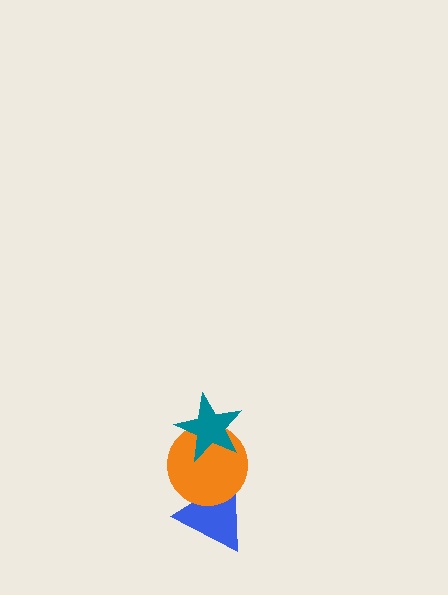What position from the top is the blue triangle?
The blue triangle is 3rd from the top.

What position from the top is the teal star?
The teal star is 1st from the top.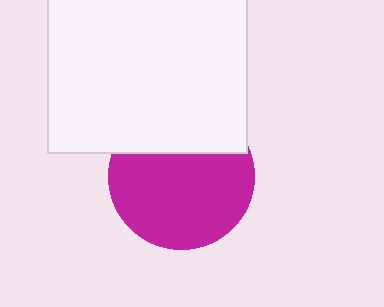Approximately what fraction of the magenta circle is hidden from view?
Roughly 30% of the magenta circle is hidden behind the white square.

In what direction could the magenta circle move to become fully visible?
The magenta circle could move down. That would shift it out from behind the white square entirely.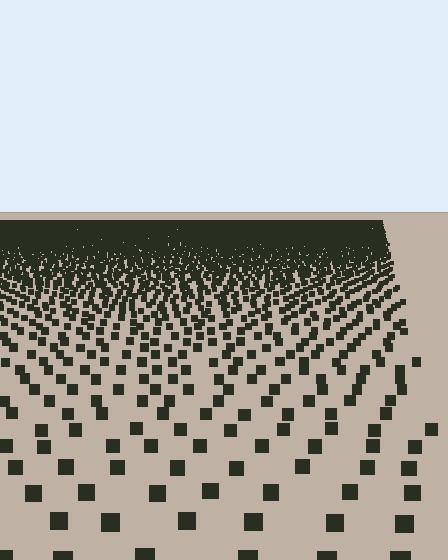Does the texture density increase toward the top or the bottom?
Density increases toward the top.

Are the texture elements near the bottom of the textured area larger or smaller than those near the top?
Larger. Near the bottom, elements are closer to the viewer and appear at a bigger on-screen size.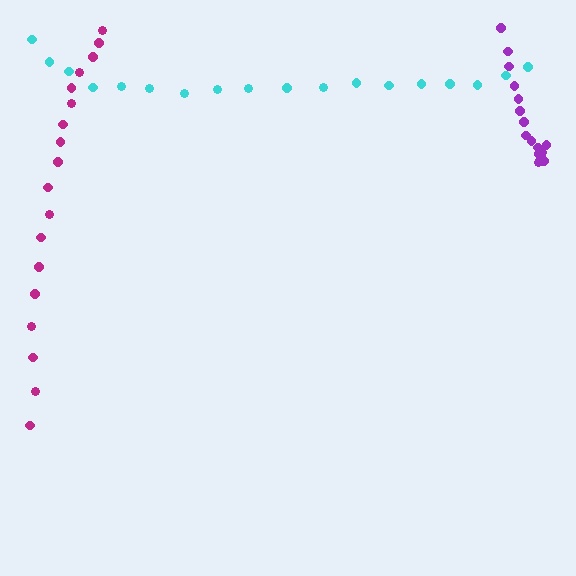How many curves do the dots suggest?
There are 3 distinct paths.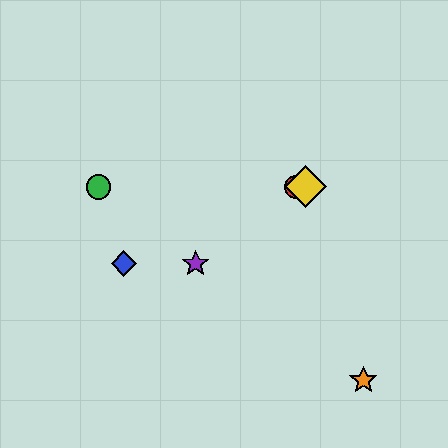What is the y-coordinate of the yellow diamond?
The yellow diamond is at y≈187.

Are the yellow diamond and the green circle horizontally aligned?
Yes, both are at y≈187.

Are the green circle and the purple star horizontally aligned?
No, the green circle is at y≈187 and the purple star is at y≈264.